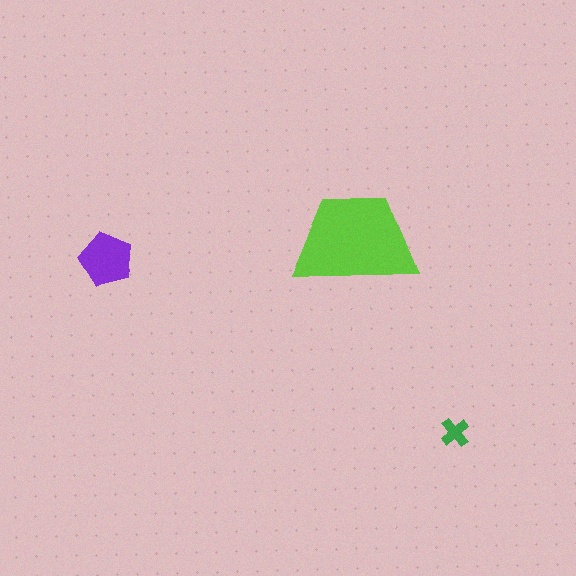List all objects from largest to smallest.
The lime trapezoid, the purple pentagon, the green cross.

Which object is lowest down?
The green cross is bottommost.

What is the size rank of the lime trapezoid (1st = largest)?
1st.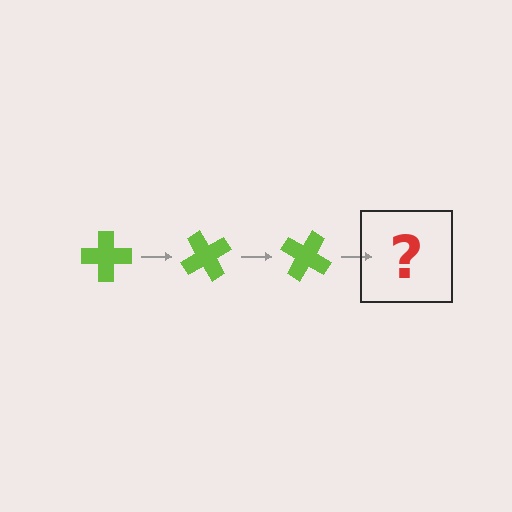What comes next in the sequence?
The next element should be a lime cross rotated 180 degrees.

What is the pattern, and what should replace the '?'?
The pattern is that the cross rotates 60 degrees each step. The '?' should be a lime cross rotated 180 degrees.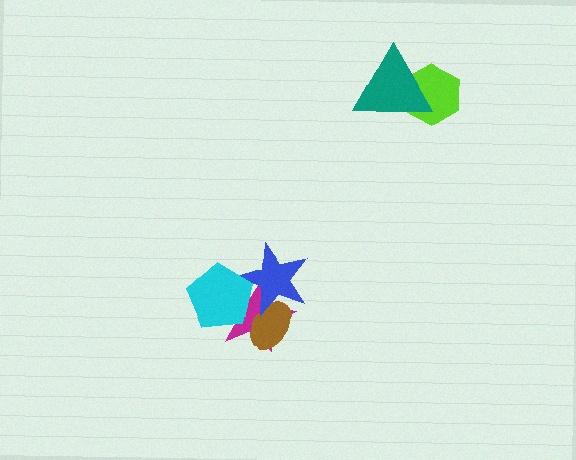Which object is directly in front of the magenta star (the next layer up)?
The brown ellipse is directly in front of the magenta star.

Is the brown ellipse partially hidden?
Yes, it is partially covered by another shape.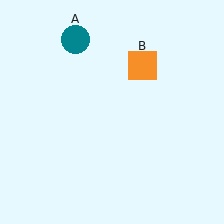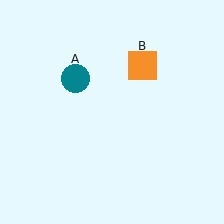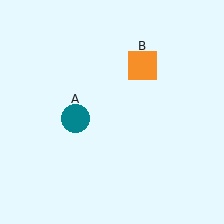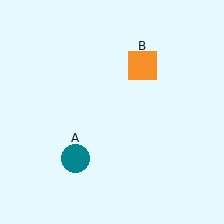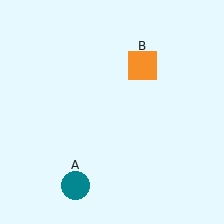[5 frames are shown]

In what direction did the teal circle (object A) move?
The teal circle (object A) moved down.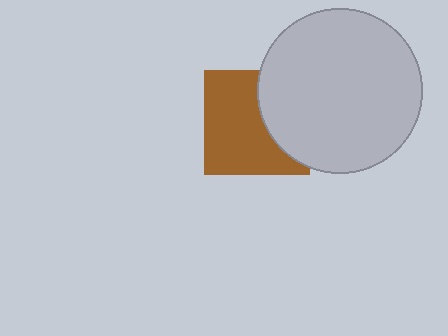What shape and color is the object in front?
The object in front is a light gray circle.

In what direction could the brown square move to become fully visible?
The brown square could move left. That would shift it out from behind the light gray circle entirely.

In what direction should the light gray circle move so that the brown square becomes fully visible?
The light gray circle should move right. That is the shortest direction to clear the overlap and leave the brown square fully visible.